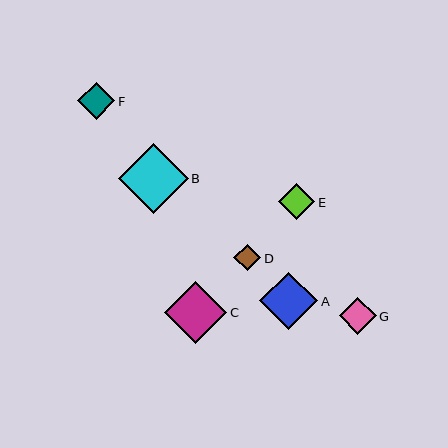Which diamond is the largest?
Diamond B is the largest with a size of approximately 69 pixels.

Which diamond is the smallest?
Diamond D is the smallest with a size of approximately 27 pixels.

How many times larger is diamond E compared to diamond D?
Diamond E is approximately 1.4 times the size of diamond D.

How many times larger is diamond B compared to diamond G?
Diamond B is approximately 1.9 times the size of diamond G.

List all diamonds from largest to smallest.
From largest to smallest: B, C, A, F, G, E, D.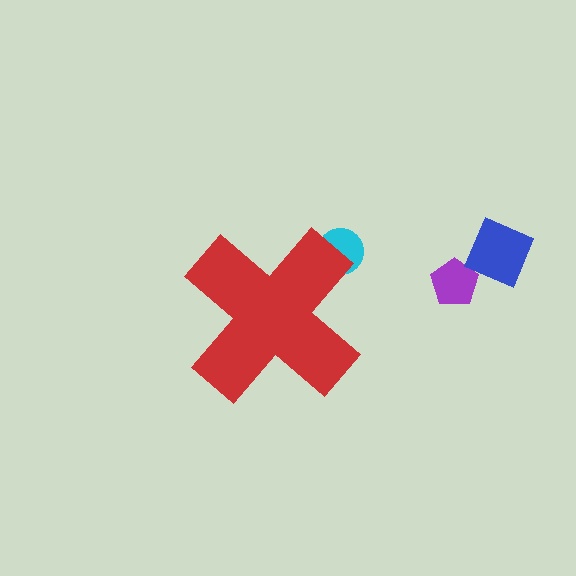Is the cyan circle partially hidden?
Yes, the cyan circle is partially hidden behind the red cross.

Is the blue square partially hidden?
No, the blue square is fully visible.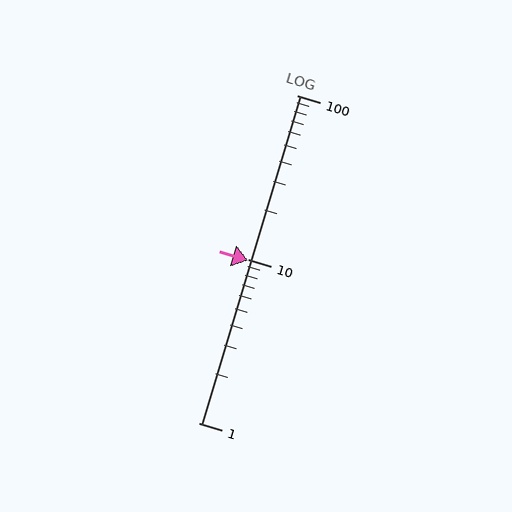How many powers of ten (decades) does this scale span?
The scale spans 2 decades, from 1 to 100.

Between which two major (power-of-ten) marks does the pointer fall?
The pointer is between 1 and 10.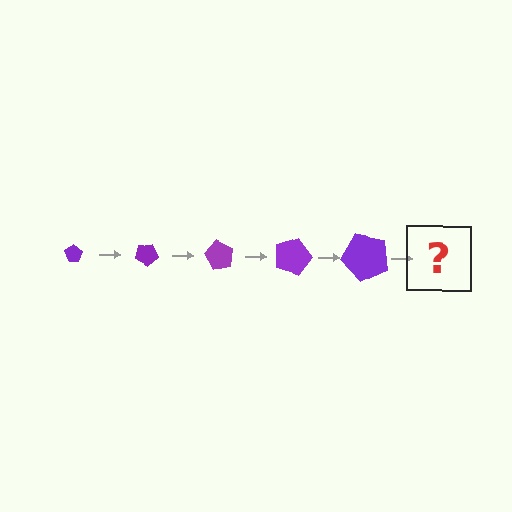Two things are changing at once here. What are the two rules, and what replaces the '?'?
The two rules are that the pentagon grows larger each step and it rotates 30 degrees each step. The '?' should be a pentagon, larger than the previous one and rotated 150 degrees from the start.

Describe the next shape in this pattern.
It should be a pentagon, larger than the previous one and rotated 150 degrees from the start.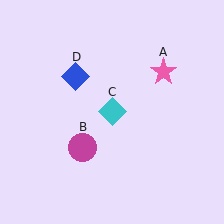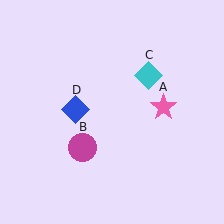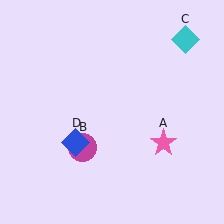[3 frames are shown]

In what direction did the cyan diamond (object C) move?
The cyan diamond (object C) moved up and to the right.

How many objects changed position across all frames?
3 objects changed position: pink star (object A), cyan diamond (object C), blue diamond (object D).